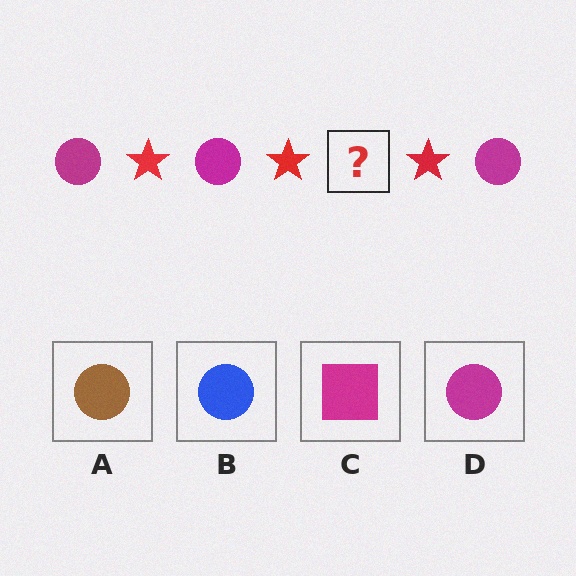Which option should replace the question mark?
Option D.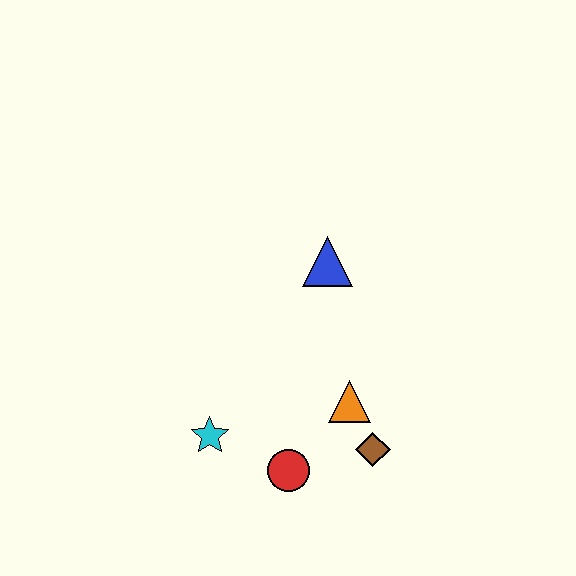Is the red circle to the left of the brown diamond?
Yes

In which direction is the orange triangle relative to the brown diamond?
The orange triangle is above the brown diamond.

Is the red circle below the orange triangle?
Yes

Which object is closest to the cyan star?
The red circle is closest to the cyan star.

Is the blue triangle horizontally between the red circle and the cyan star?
No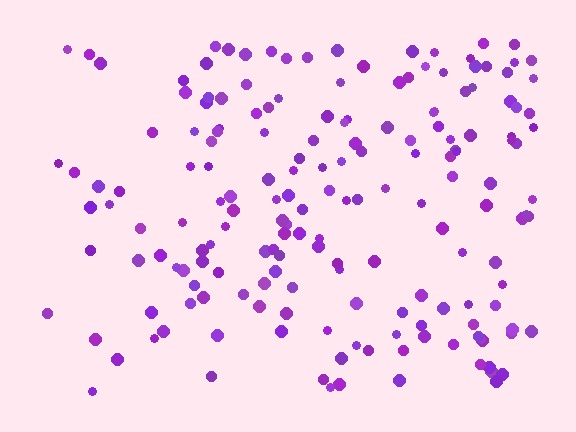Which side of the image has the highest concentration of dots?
The right.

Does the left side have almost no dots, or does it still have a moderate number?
Still a moderate number, just noticeably fewer than the right.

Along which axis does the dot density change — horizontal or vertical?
Horizontal.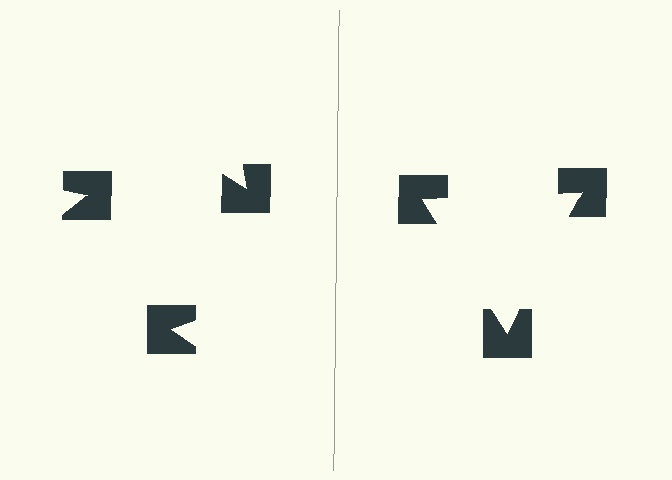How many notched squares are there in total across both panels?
6 — 3 on each side.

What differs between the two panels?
The notched squares are positioned identically on both sides; only the wedge orientations differ. On the right they align to a triangle; on the left they are misaligned.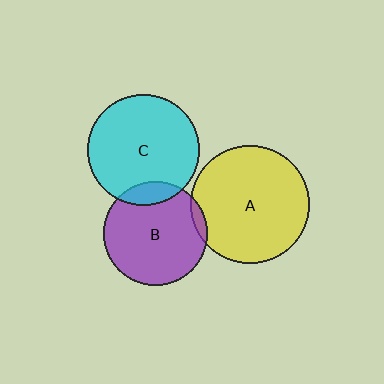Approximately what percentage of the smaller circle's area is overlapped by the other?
Approximately 5%.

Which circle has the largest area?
Circle A (yellow).